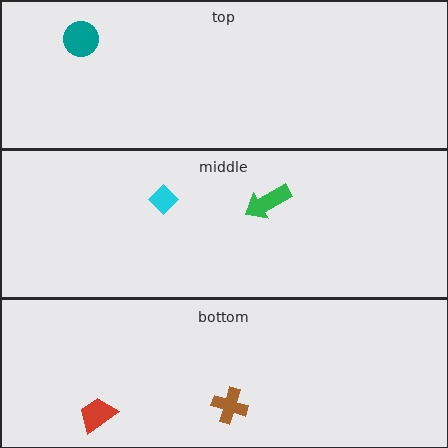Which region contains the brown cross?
The bottom region.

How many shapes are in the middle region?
2.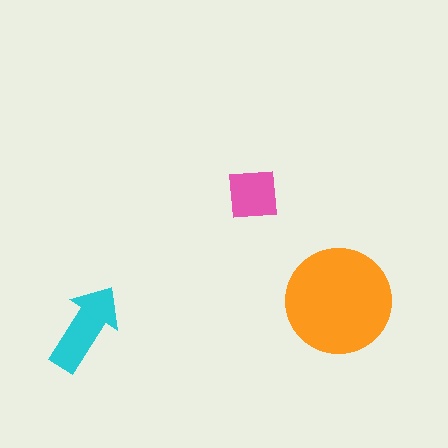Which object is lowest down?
The cyan arrow is bottommost.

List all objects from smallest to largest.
The pink square, the cyan arrow, the orange circle.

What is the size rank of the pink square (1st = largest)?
3rd.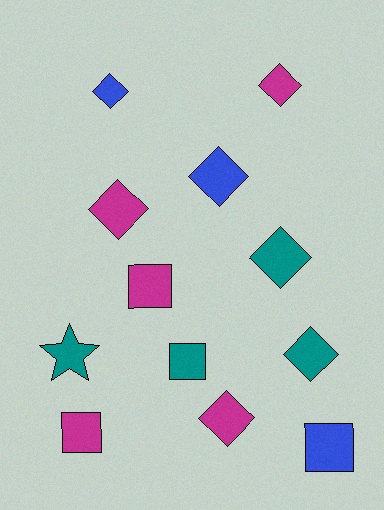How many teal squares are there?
There is 1 teal square.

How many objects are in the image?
There are 12 objects.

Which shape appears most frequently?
Diamond, with 7 objects.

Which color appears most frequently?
Magenta, with 5 objects.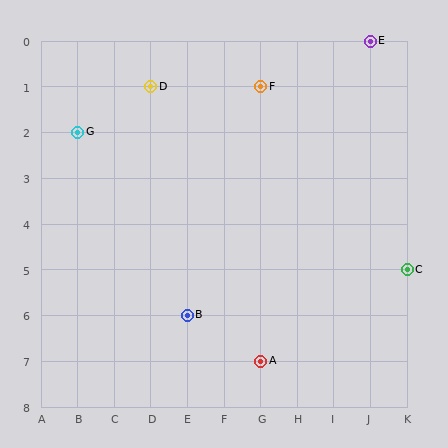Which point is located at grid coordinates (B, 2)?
Point G is at (B, 2).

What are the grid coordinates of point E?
Point E is at grid coordinates (J, 0).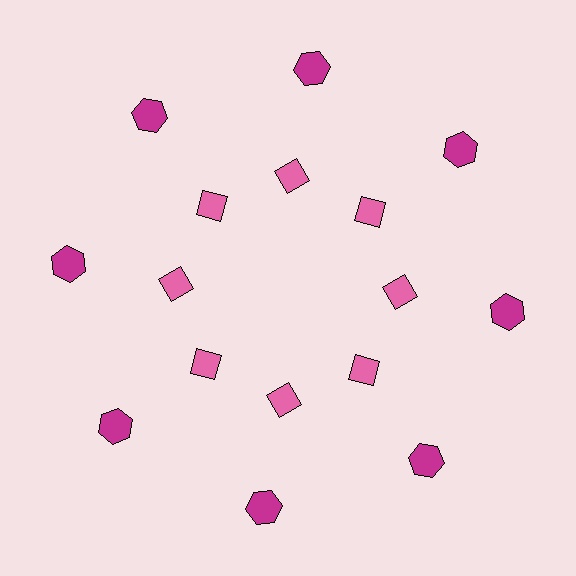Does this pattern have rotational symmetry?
Yes, this pattern has 8-fold rotational symmetry. It looks the same after rotating 45 degrees around the center.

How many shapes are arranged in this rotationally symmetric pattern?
There are 16 shapes, arranged in 8 groups of 2.